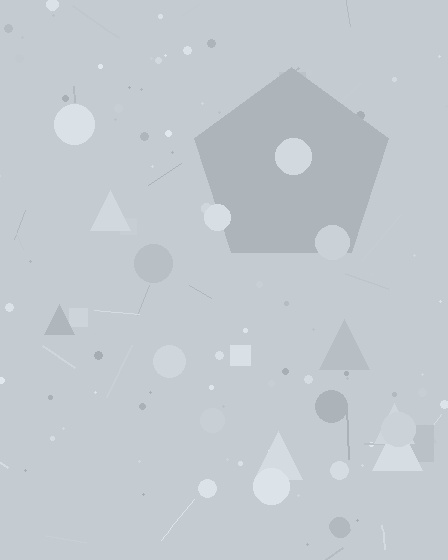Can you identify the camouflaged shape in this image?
The camouflaged shape is a pentagon.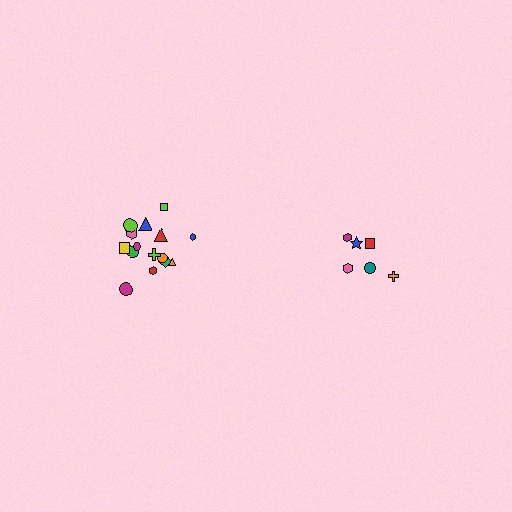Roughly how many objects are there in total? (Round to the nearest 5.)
Roughly 20 objects in total.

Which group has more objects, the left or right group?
The left group.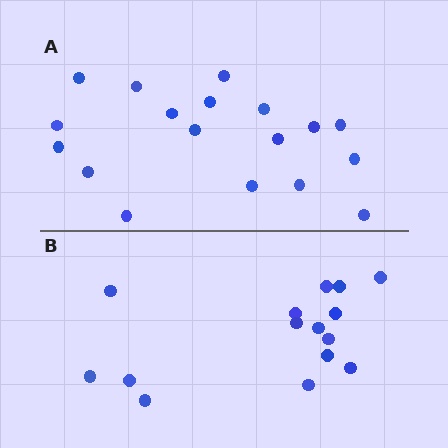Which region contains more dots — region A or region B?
Region A (the top region) has more dots.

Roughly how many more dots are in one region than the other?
Region A has just a few more — roughly 2 or 3 more dots than region B.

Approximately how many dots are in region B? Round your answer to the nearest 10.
About 20 dots. (The exact count is 15, which rounds to 20.)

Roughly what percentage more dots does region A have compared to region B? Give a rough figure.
About 20% more.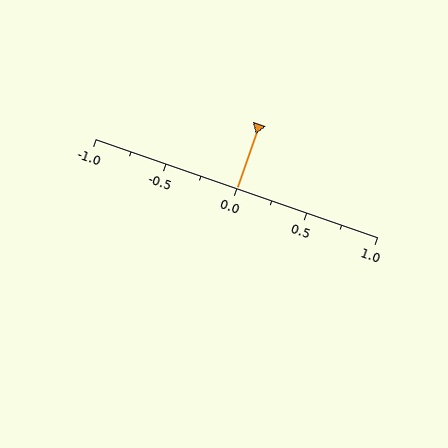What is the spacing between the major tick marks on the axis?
The major ticks are spaced 0.5 apart.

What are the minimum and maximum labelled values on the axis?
The axis runs from -1.0 to 1.0.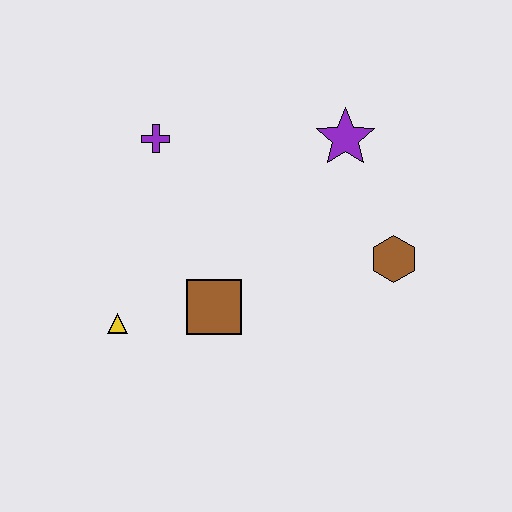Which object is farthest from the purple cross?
The brown hexagon is farthest from the purple cross.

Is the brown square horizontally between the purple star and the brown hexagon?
No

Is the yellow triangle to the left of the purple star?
Yes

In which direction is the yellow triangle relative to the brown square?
The yellow triangle is to the left of the brown square.